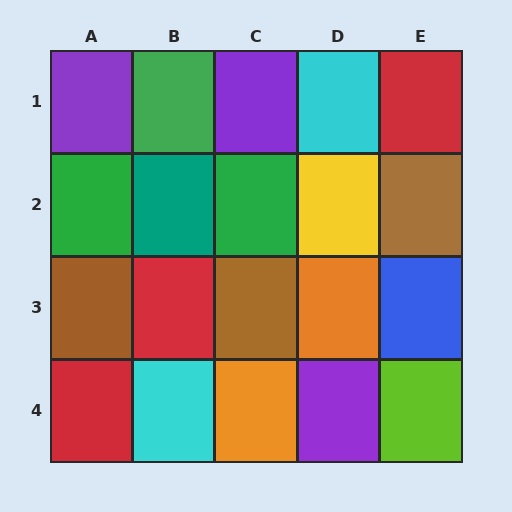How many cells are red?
3 cells are red.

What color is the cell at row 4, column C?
Orange.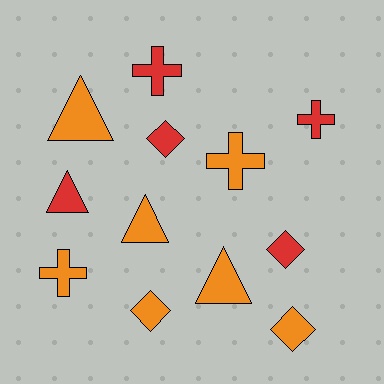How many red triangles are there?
There is 1 red triangle.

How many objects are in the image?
There are 12 objects.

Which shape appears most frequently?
Triangle, with 4 objects.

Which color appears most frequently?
Orange, with 7 objects.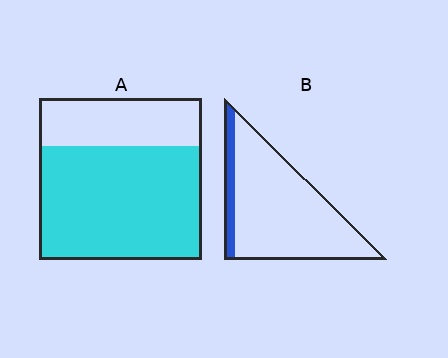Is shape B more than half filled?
No.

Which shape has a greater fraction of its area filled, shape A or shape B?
Shape A.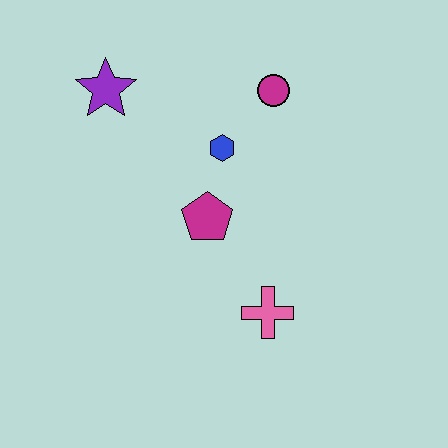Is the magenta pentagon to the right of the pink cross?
No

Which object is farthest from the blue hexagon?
The pink cross is farthest from the blue hexagon.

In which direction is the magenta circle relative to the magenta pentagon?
The magenta circle is above the magenta pentagon.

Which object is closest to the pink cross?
The magenta pentagon is closest to the pink cross.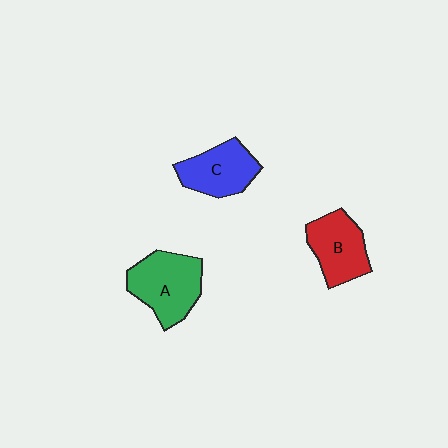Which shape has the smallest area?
Shape C (blue).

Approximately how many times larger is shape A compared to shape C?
Approximately 1.2 times.